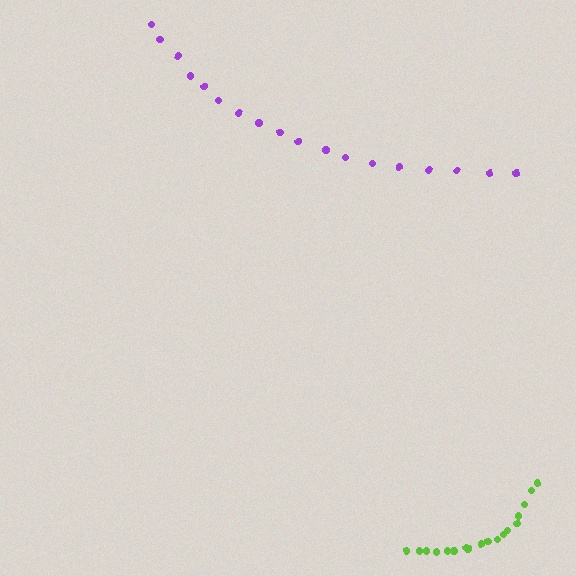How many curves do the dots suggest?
There are 2 distinct paths.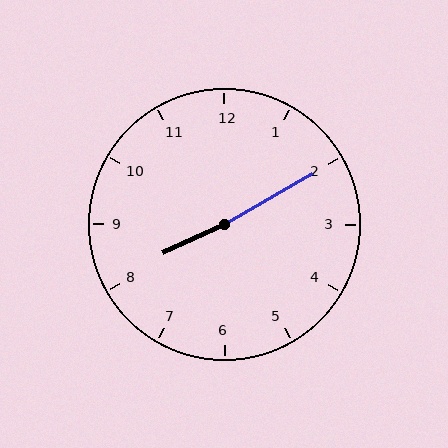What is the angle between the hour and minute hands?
Approximately 175 degrees.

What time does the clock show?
8:10.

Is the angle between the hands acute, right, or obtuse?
It is obtuse.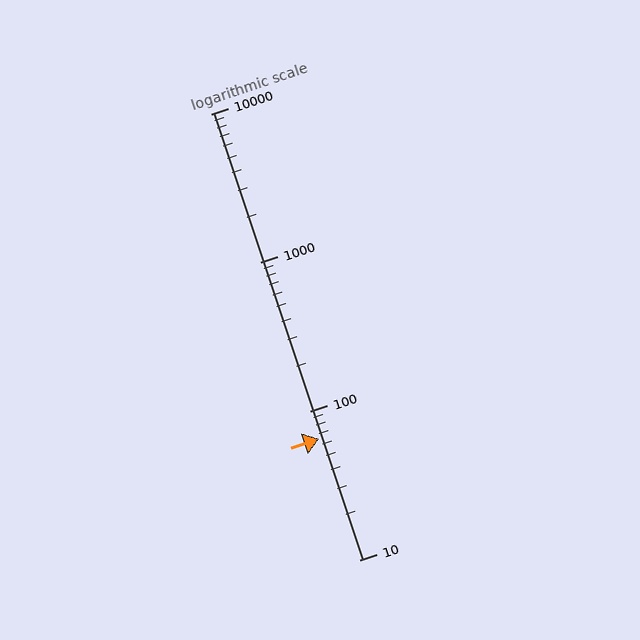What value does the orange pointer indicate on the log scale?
The pointer indicates approximately 65.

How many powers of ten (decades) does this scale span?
The scale spans 3 decades, from 10 to 10000.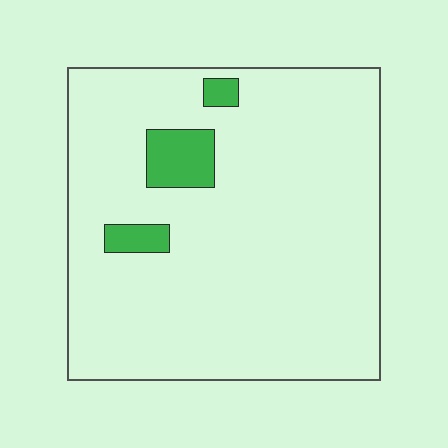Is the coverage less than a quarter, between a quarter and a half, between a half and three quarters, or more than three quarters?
Less than a quarter.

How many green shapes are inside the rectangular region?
3.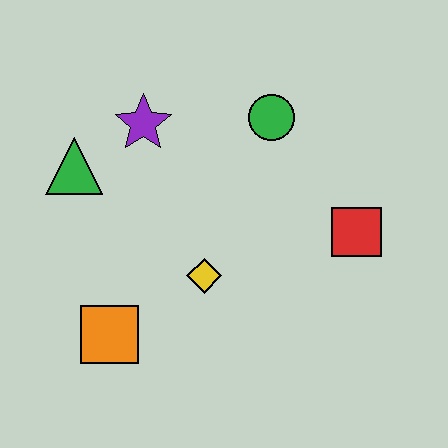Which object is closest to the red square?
The green circle is closest to the red square.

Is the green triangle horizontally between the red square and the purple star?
No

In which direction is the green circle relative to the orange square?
The green circle is above the orange square.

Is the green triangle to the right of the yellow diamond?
No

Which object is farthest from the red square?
The green triangle is farthest from the red square.